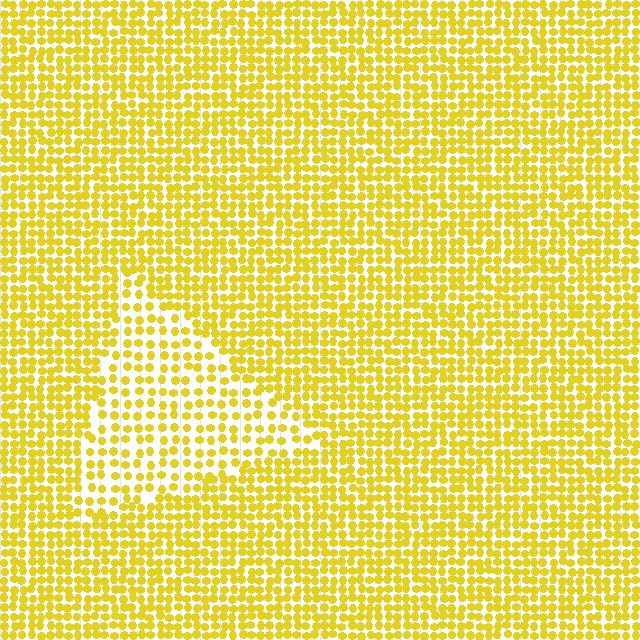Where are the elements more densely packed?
The elements are more densely packed outside the triangle boundary.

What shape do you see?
I see a triangle.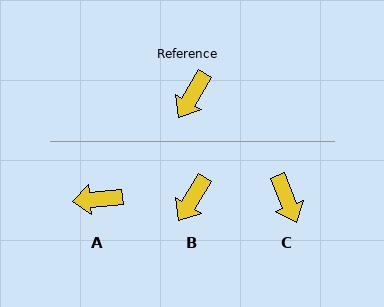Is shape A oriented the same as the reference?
No, it is off by about 53 degrees.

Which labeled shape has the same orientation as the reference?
B.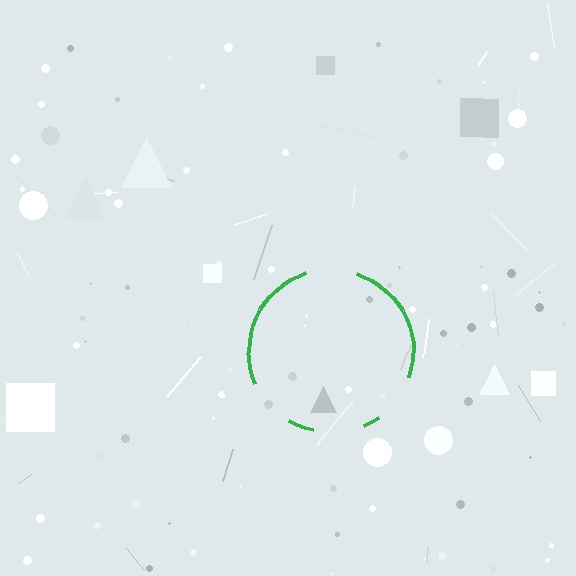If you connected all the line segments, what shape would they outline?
They would outline a circle.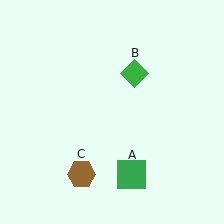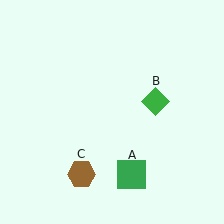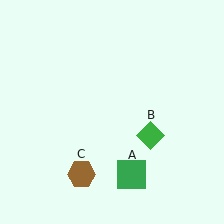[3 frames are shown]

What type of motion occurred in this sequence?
The green diamond (object B) rotated clockwise around the center of the scene.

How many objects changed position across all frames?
1 object changed position: green diamond (object B).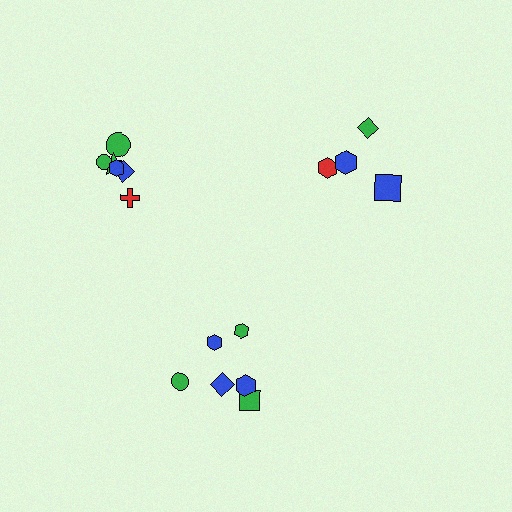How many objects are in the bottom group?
There are 6 objects.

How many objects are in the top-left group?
There are 6 objects.